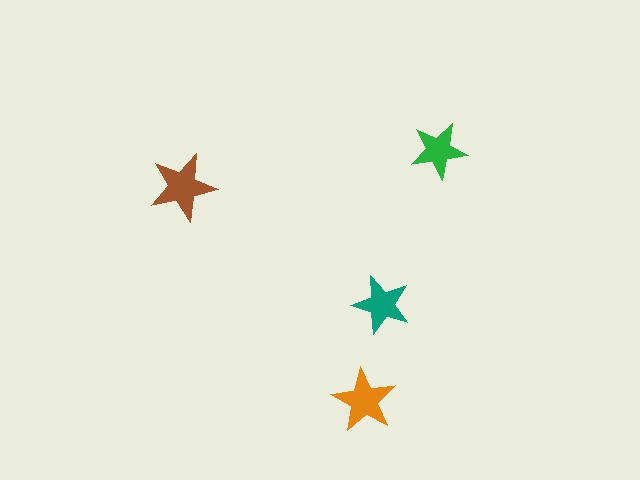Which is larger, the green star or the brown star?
The brown one.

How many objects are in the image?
There are 4 objects in the image.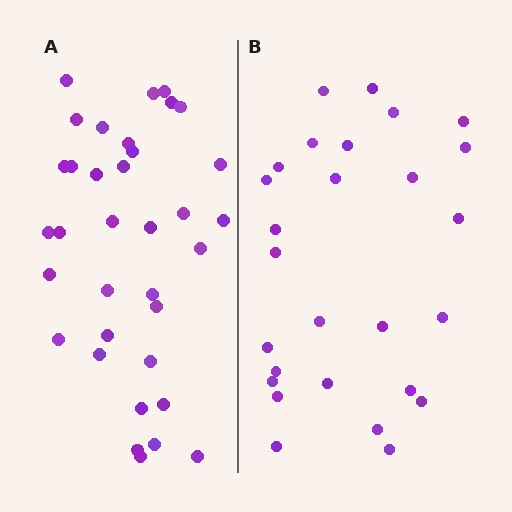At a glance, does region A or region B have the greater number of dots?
Region A (the left region) has more dots.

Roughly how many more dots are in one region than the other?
Region A has roughly 8 or so more dots than region B.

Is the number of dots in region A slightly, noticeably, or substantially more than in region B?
Region A has noticeably more, but not dramatically so. The ratio is roughly 1.3 to 1.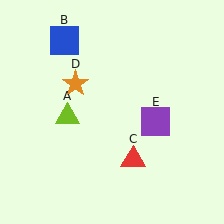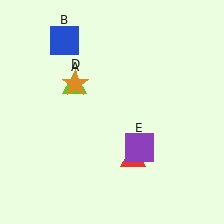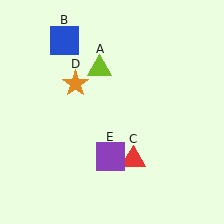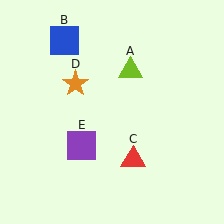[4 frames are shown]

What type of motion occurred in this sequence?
The lime triangle (object A), purple square (object E) rotated clockwise around the center of the scene.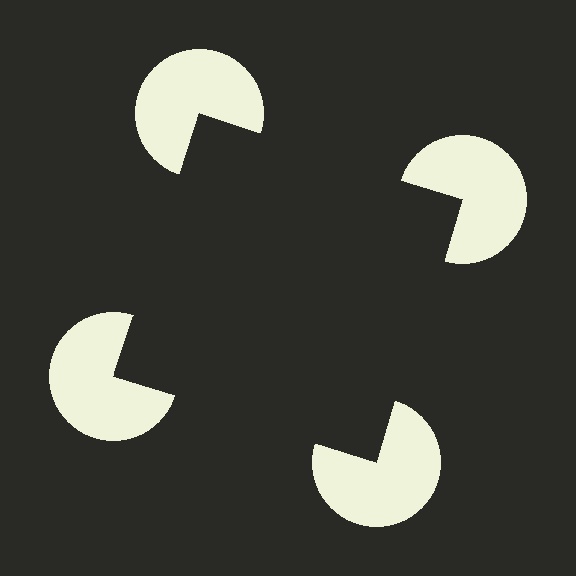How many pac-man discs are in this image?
There are 4 — one at each vertex of the illusory square.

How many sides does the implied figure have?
4 sides.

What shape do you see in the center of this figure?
An illusory square — its edges are inferred from the aligned wedge cuts in the pac-man discs, not physically drawn.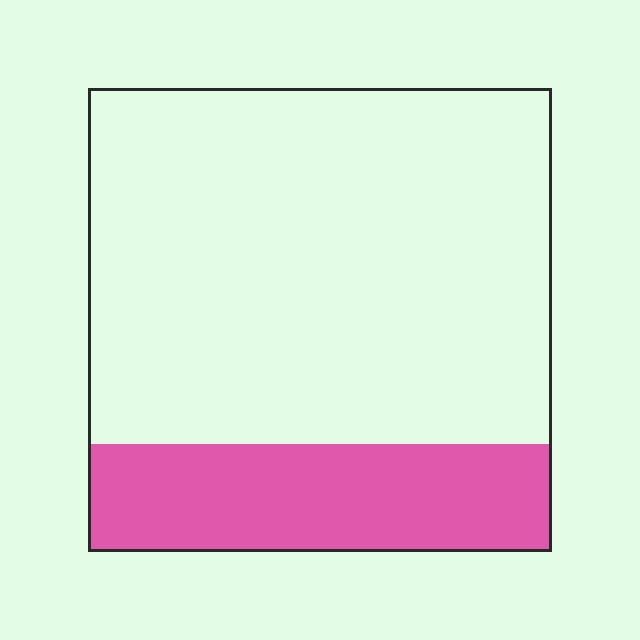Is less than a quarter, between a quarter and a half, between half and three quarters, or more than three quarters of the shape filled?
Less than a quarter.